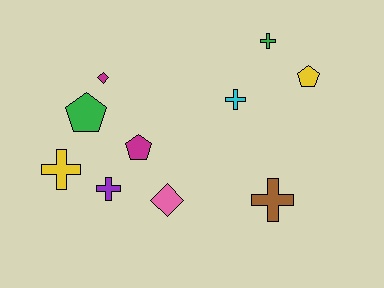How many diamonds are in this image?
There are 2 diamonds.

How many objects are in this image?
There are 10 objects.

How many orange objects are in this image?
There are no orange objects.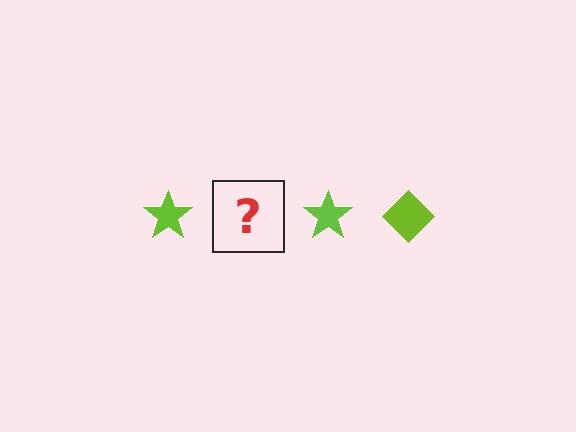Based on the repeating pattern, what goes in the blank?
The blank should be a lime diamond.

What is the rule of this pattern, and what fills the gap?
The rule is that the pattern cycles through star, diamond shapes in lime. The gap should be filled with a lime diamond.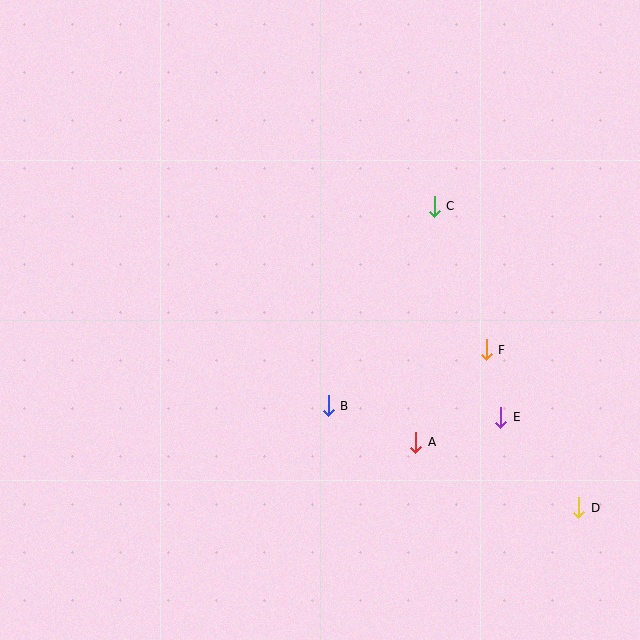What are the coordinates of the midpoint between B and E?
The midpoint between B and E is at (414, 412).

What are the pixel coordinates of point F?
Point F is at (486, 350).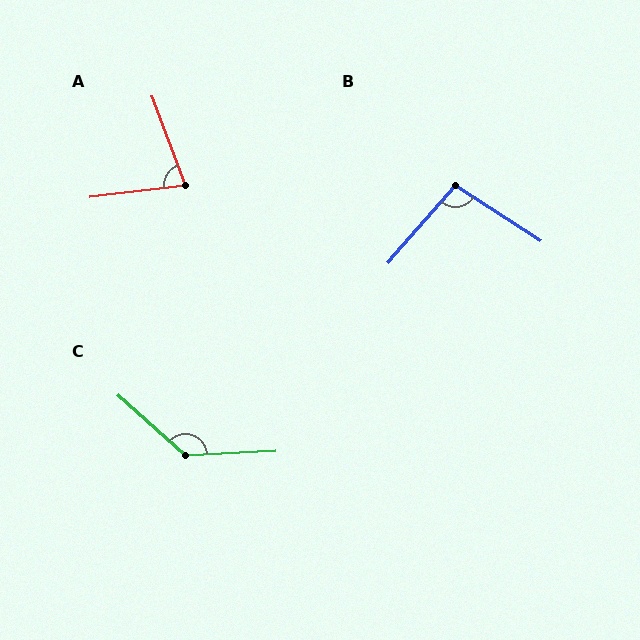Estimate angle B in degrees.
Approximately 98 degrees.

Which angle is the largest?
C, at approximately 135 degrees.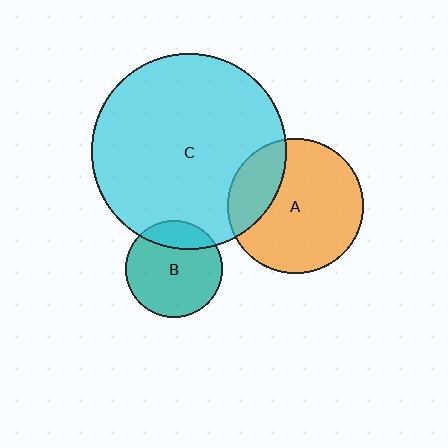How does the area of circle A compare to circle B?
Approximately 1.9 times.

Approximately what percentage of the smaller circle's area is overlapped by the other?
Approximately 20%.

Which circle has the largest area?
Circle C (cyan).